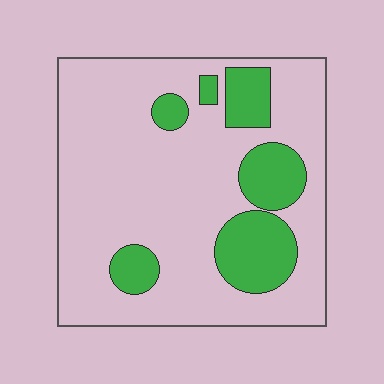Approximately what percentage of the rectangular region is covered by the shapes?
Approximately 20%.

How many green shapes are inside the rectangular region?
6.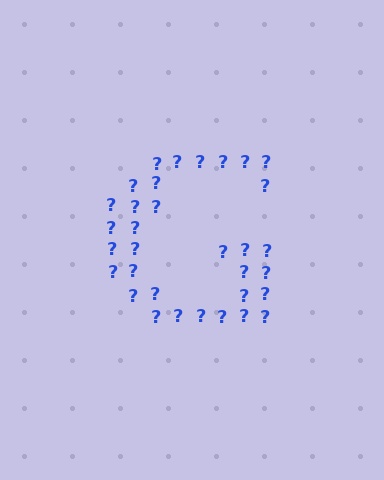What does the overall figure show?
The overall figure shows the letter G.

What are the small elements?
The small elements are question marks.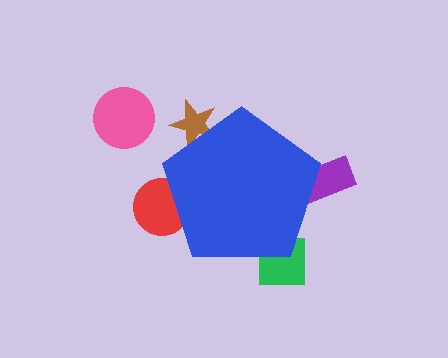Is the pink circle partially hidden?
No, the pink circle is fully visible.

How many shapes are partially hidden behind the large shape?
4 shapes are partially hidden.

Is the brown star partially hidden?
Yes, the brown star is partially hidden behind the blue pentagon.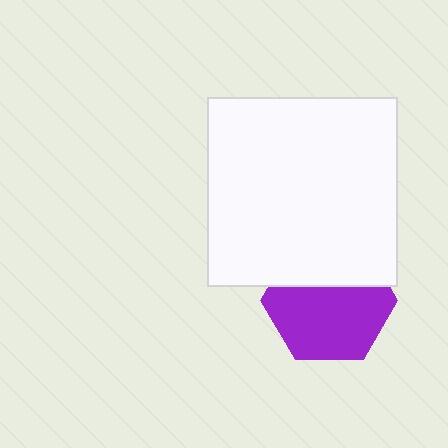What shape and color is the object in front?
The object in front is a white square.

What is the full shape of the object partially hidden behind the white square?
The partially hidden object is a purple hexagon.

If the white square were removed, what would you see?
You would see the complete purple hexagon.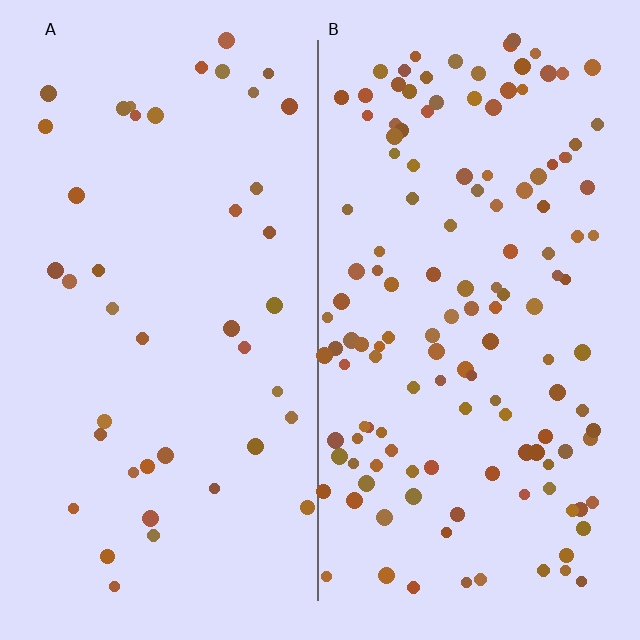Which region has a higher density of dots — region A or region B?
B (the right).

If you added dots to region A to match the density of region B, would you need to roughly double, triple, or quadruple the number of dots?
Approximately triple.